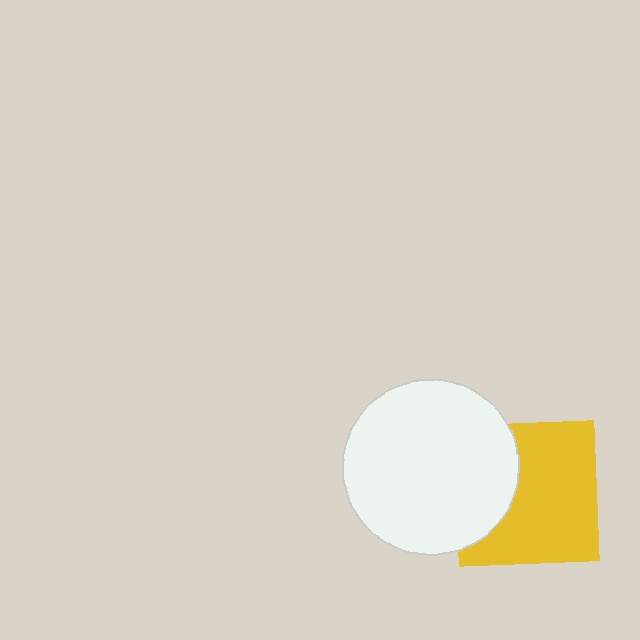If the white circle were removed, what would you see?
You would see the complete yellow square.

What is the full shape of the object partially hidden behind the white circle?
The partially hidden object is a yellow square.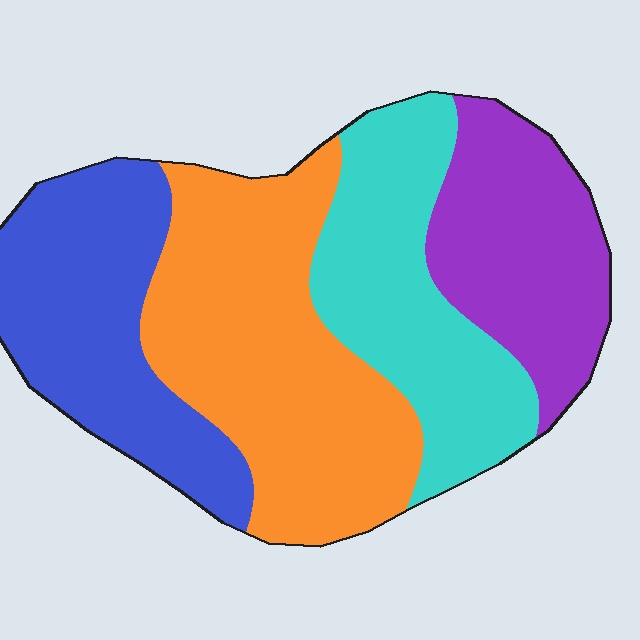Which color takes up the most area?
Orange, at roughly 35%.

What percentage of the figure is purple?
Purple covers roughly 20% of the figure.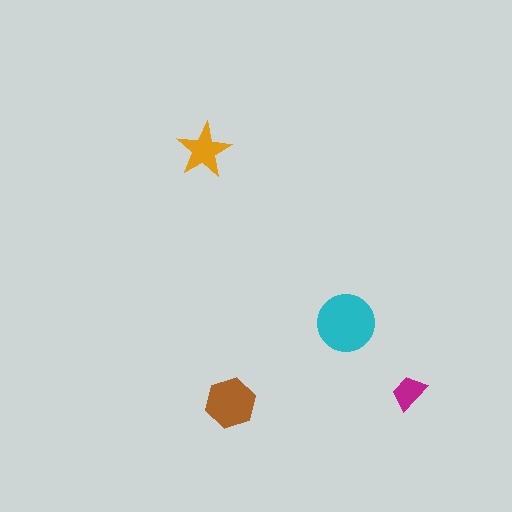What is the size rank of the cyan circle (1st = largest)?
1st.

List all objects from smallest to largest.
The magenta trapezoid, the orange star, the brown hexagon, the cyan circle.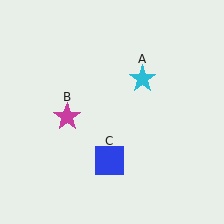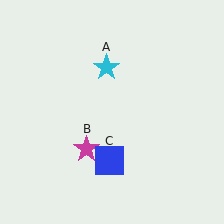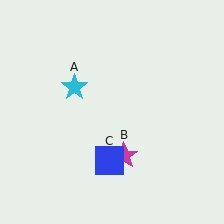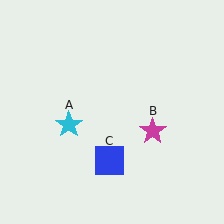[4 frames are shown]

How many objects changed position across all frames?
2 objects changed position: cyan star (object A), magenta star (object B).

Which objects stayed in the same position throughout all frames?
Blue square (object C) remained stationary.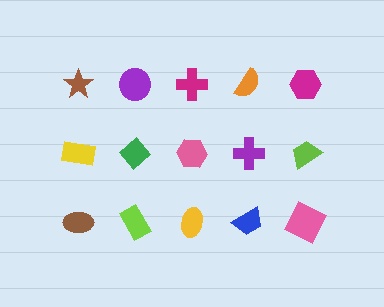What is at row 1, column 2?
A purple circle.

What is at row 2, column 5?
A lime trapezoid.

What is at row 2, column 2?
A green diamond.